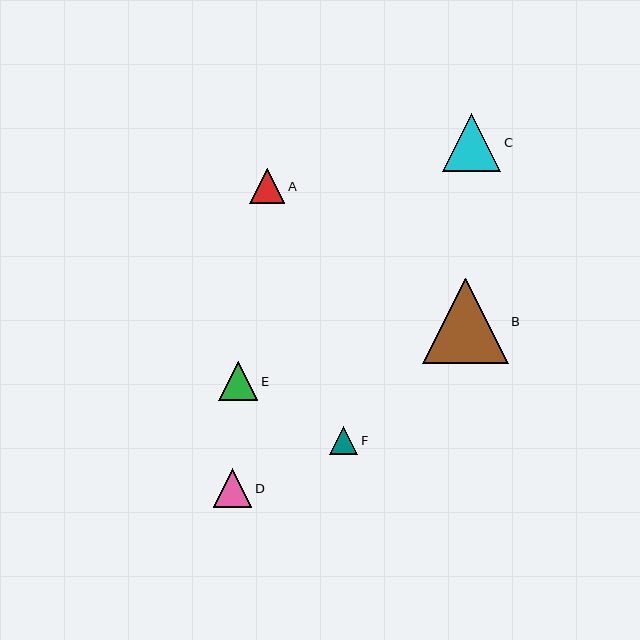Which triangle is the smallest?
Triangle F is the smallest with a size of approximately 28 pixels.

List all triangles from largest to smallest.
From largest to smallest: B, C, E, D, A, F.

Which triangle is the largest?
Triangle B is the largest with a size of approximately 85 pixels.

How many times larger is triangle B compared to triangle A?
Triangle B is approximately 2.4 times the size of triangle A.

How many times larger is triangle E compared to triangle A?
Triangle E is approximately 1.1 times the size of triangle A.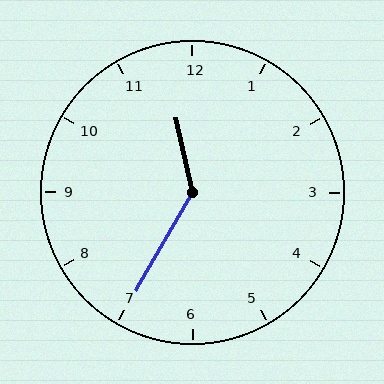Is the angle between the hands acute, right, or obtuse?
It is obtuse.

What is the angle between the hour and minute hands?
Approximately 138 degrees.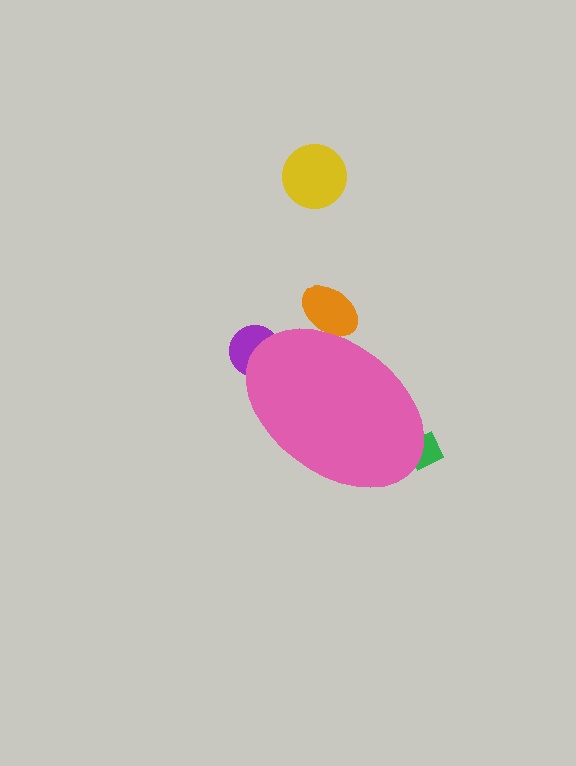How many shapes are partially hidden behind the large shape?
3 shapes are partially hidden.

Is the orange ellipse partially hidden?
Yes, the orange ellipse is partially hidden behind the pink ellipse.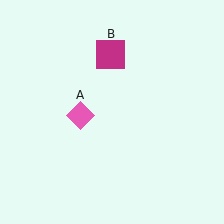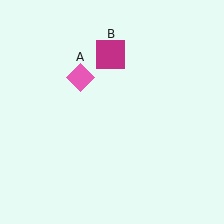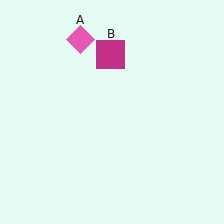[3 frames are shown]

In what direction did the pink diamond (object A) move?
The pink diamond (object A) moved up.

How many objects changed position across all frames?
1 object changed position: pink diamond (object A).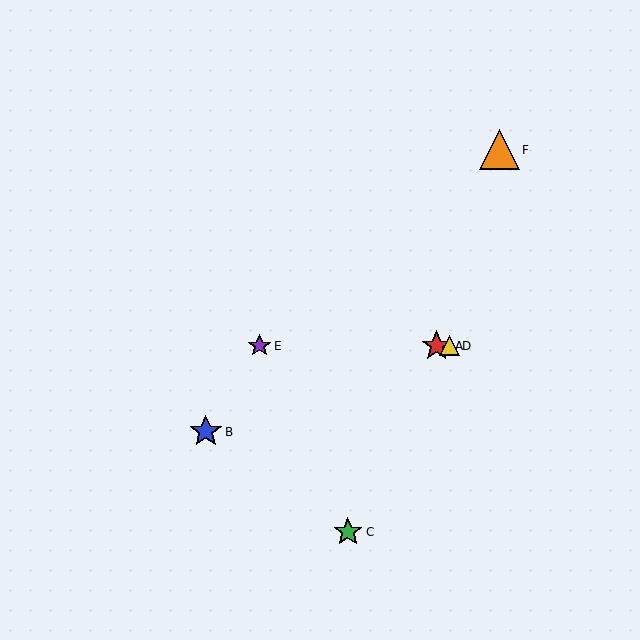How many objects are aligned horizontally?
3 objects (A, D, E) are aligned horizontally.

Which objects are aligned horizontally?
Objects A, D, E are aligned horizontally.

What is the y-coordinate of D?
Object D is at y≈346.